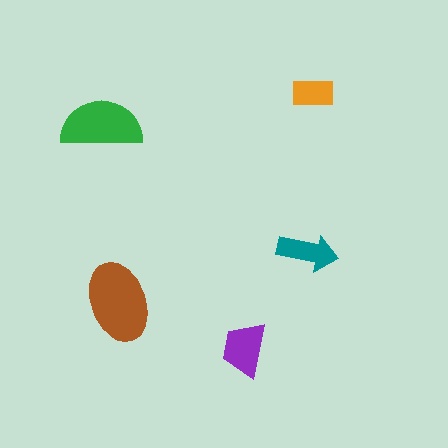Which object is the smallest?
The orange rectangle.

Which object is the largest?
The brown ellipse.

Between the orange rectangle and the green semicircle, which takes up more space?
The green semicircle.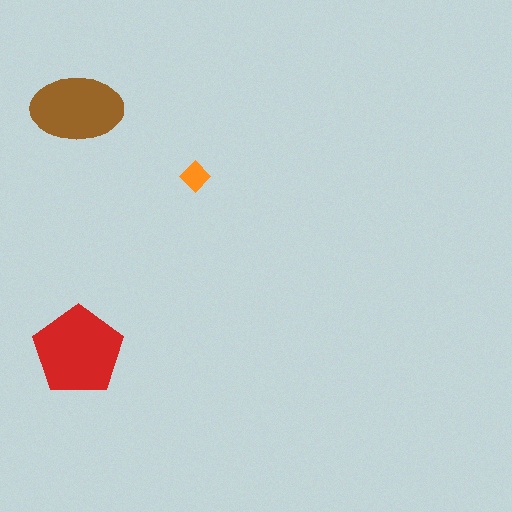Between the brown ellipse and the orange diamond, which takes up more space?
The brown ellipse.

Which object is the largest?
The red pentagon.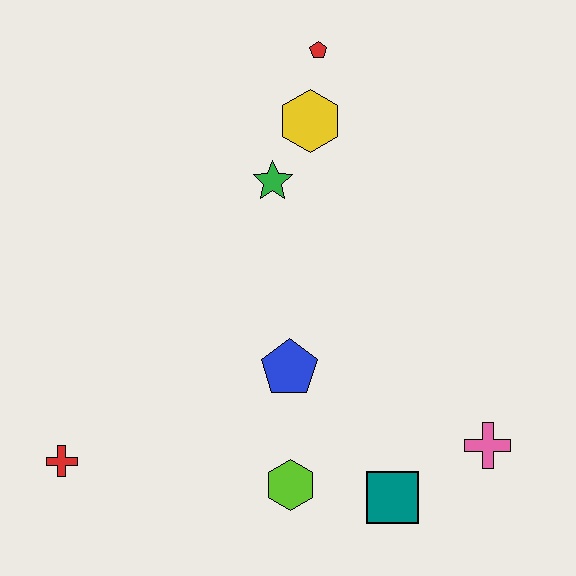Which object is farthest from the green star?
The red cross is farthest from the green star.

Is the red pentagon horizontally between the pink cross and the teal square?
No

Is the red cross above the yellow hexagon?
No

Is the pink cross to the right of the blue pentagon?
Yes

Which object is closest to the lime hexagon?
The teal square is closest to the lime hexagon.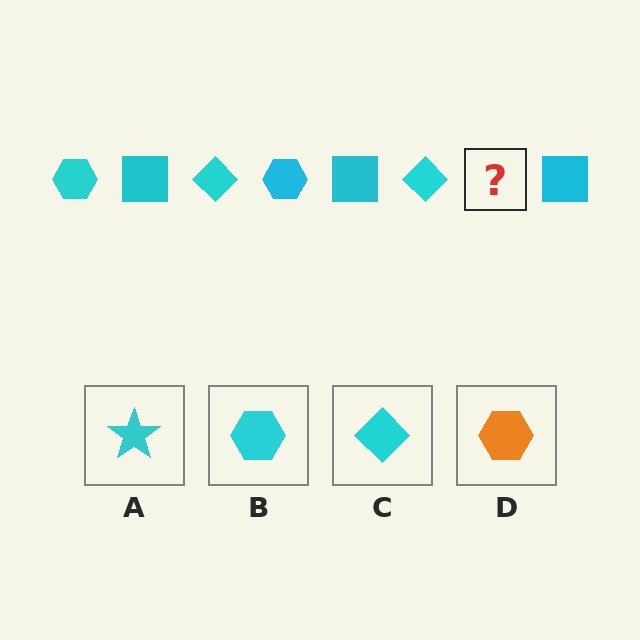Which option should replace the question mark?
Option B.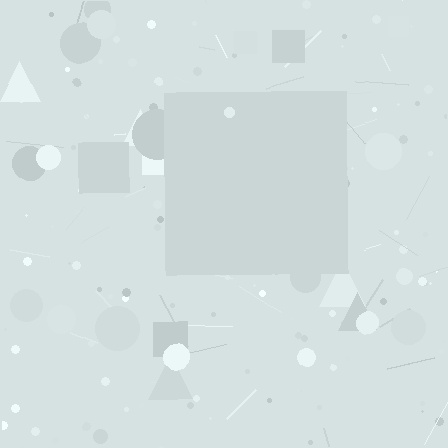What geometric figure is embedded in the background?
A square is embedded in the background.